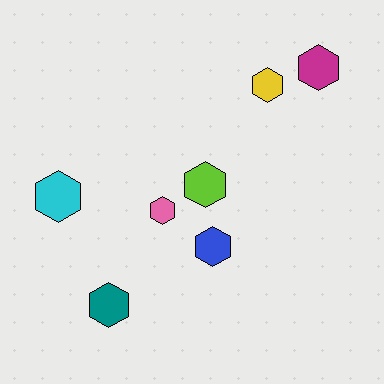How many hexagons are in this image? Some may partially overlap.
There are 7 hexagons.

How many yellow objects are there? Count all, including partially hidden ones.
There is 1 yellow object.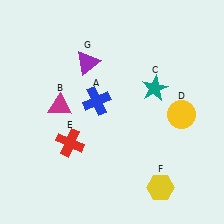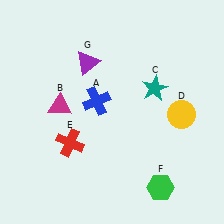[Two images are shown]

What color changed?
The hexagon (F) changed from yellow in Image 1 to green in Image 2.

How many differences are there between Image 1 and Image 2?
There is 1 difference between the two images.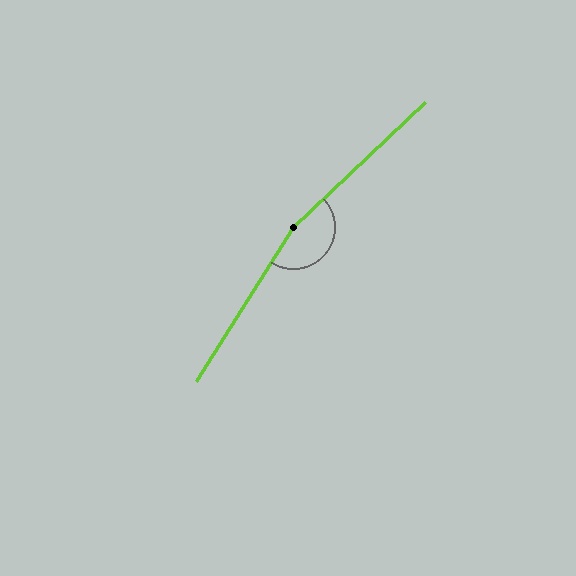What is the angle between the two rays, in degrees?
Approximately 165 degrees.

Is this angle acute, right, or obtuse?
It is obtuse.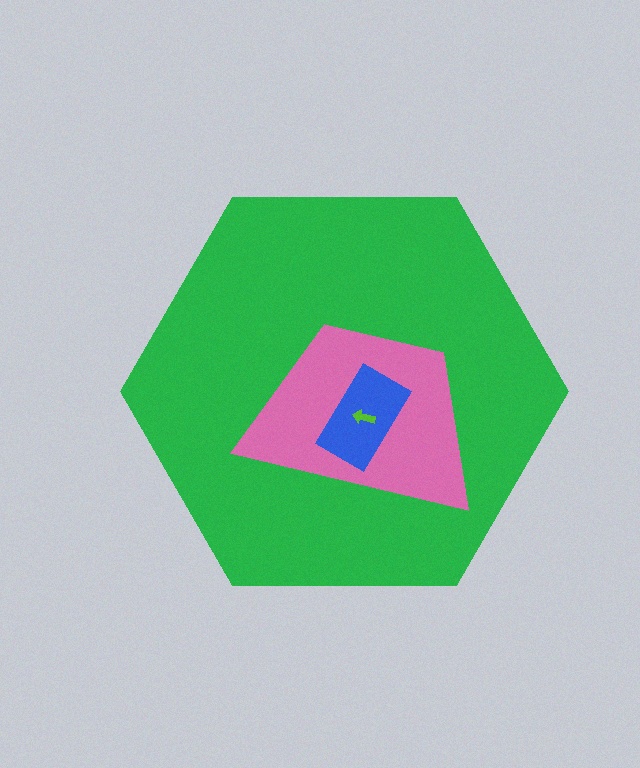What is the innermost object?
The lime arrow.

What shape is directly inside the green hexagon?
The pink trapezoid.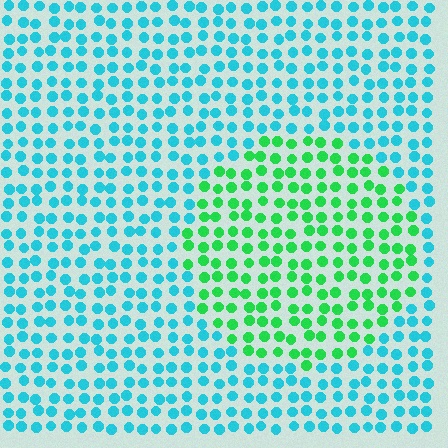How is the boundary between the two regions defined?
The boundary is defined purely by a slight shift in hue (about 52 degrees). Spacing, size, and orientation are identical on both sides.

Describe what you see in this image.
The image is filled with small cyan elements in a uniform arrangement. A circle-shaped region is visible where the elements are tinted to a slightly different hue, forming a subtle color boundary.